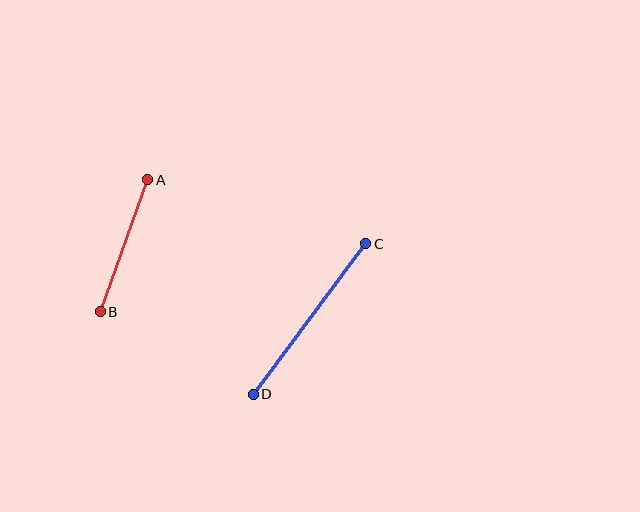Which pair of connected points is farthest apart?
Points C and D are farthest apart.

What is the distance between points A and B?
The distance is approximately 141 pixels.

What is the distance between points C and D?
The distance is approximately 188 pixels.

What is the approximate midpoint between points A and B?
The midpoint is at approximately (124, 246) pixels.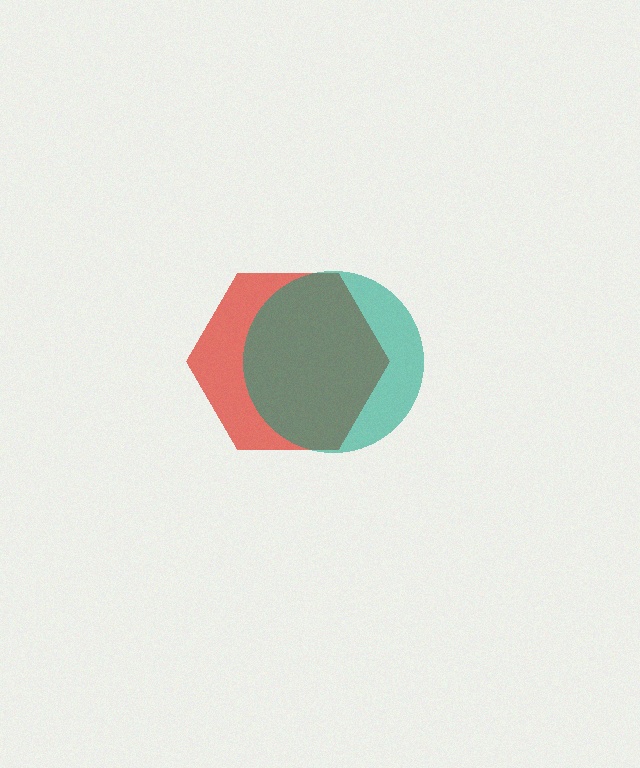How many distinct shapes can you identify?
There are 2 distinct shapes: a red hexagon, a teal circle.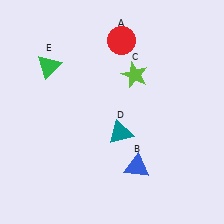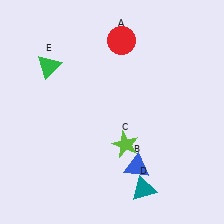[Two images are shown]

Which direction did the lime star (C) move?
The lime star (C) moved down.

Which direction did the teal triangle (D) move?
The teal triangle (D) moved down.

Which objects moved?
The objects that moved are: the lime star (C), the teal triangle (D).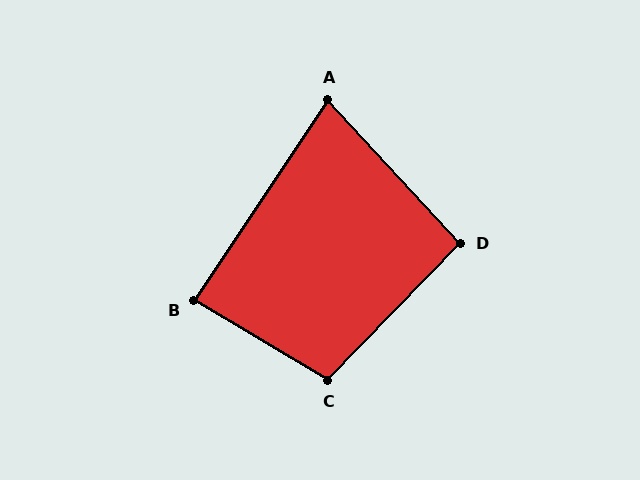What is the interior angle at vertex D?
Approximately 93 degrees (approximately right).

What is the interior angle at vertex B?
Approximately 87 degrees (approximately right).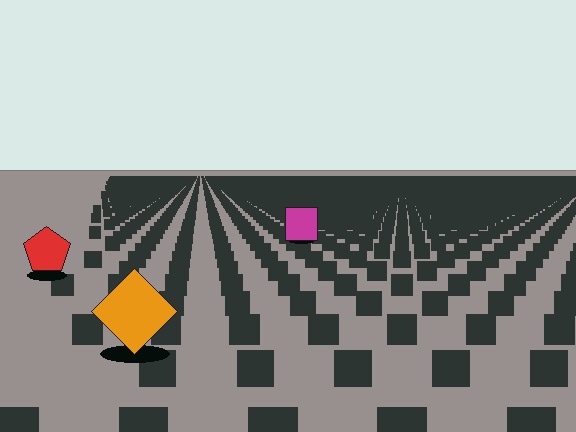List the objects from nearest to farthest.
From nearest to farthest: the orange diamond, the red pentagon, the magenta square.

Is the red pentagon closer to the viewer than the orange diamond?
No. The orange diamond is closer — you can tell from the texture gradient: the ground texture is coarser near it.